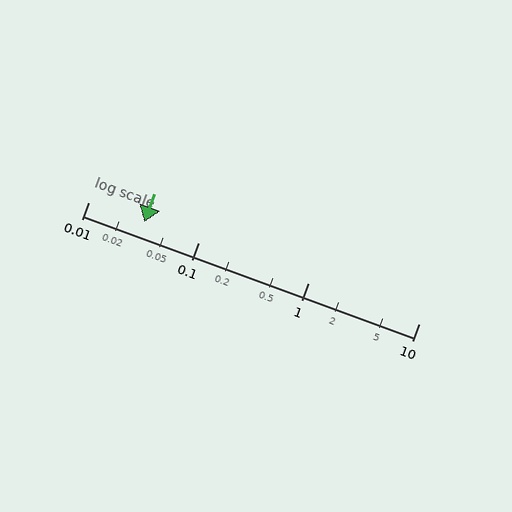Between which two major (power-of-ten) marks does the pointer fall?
The pointer is between 0.01 and 0.1.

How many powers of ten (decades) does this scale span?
The scale spans 3 decades, from 0.01 to 10.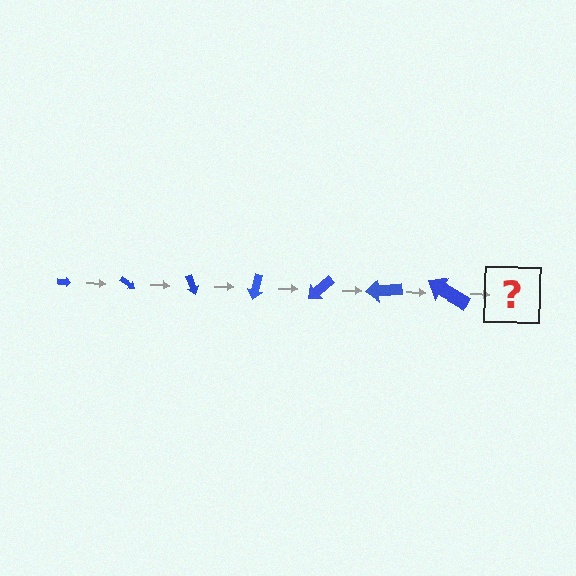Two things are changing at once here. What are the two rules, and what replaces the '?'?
The two rules are that the arrow grows larger each step and it rotates 35 degrees each step. The '?' should be an arrow, larger than the previous one and rotated 245 degrees from the start.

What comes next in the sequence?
The next element should be an arrow, larger than the previous one and rotated 245 degrees from the start.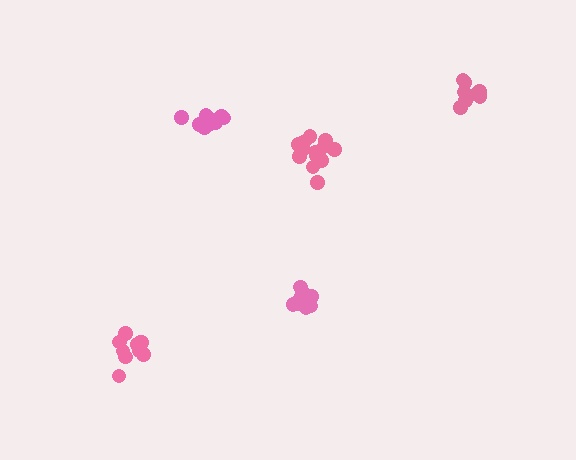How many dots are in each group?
Group 1: 9 dots, Group 2: 10 dots, Group 3: 10 dots, Group 4: 13 dots, Group 5: 12 dots (54 total).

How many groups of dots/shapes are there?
There are 5 groups.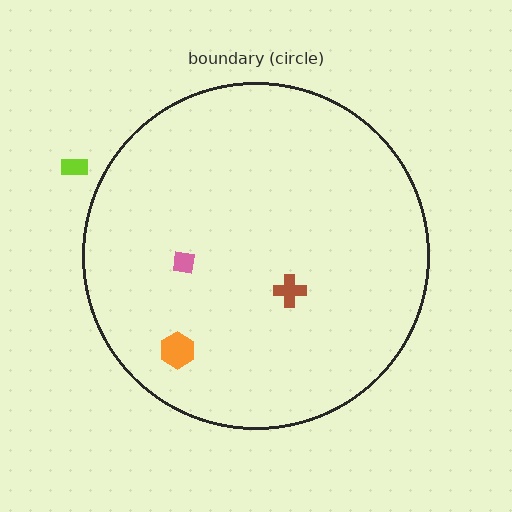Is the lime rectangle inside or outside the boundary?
Outside.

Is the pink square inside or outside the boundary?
Inside.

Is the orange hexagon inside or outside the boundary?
Inside.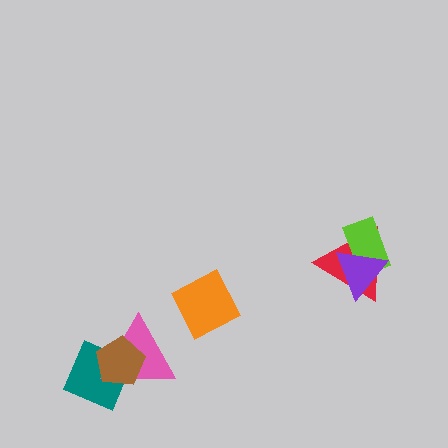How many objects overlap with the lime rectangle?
2 objects overlap with the lime rectangle.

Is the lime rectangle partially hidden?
Yes, it is partially covered by another shape.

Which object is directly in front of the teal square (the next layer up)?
The pink triangle is directly in front of the teal square.